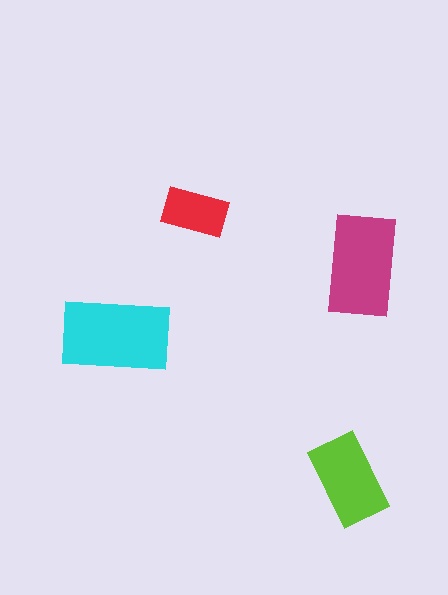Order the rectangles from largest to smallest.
the cyan one, the magenta one, the lime one, the red one.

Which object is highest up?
The red rectangle is topmost.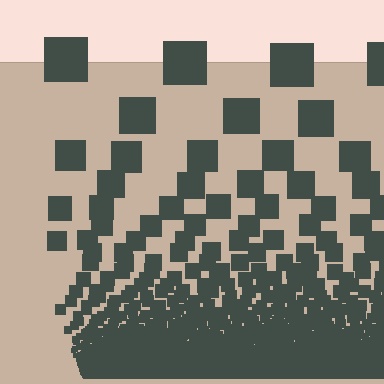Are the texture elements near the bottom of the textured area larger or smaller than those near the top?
Smaller. The gradient is inverted — elements near the bottom are smaller and denser.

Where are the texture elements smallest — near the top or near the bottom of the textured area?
Near the bottom.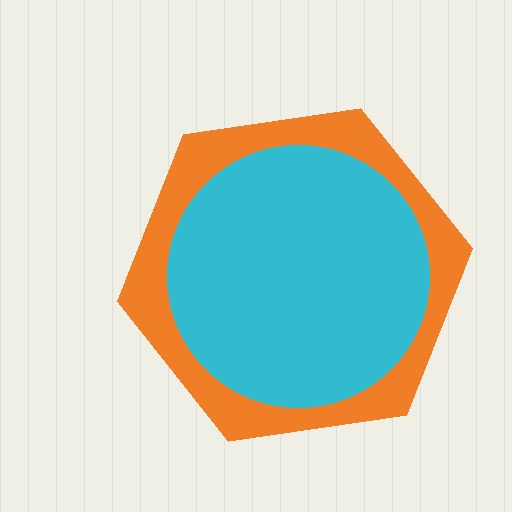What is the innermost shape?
The cyan circle.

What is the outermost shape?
The orange hexagon.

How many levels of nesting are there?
2.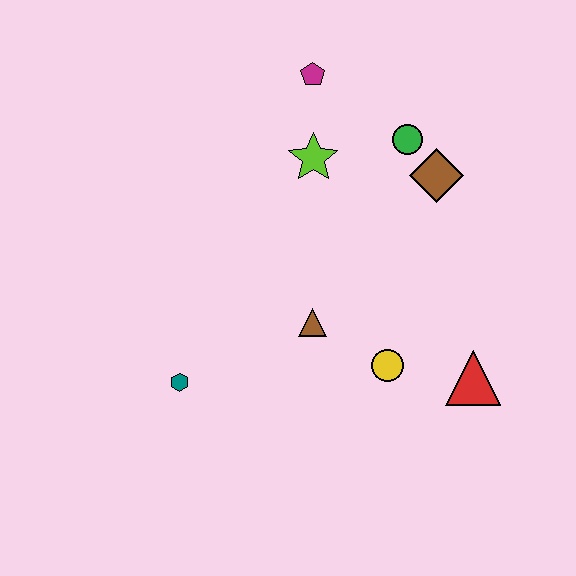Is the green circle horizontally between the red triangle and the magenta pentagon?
Yes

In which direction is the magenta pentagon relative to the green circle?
The magenta pentagon is to the left of the green circle.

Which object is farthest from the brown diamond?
The teal hexagon is farthest from the brown diamond.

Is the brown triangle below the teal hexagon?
No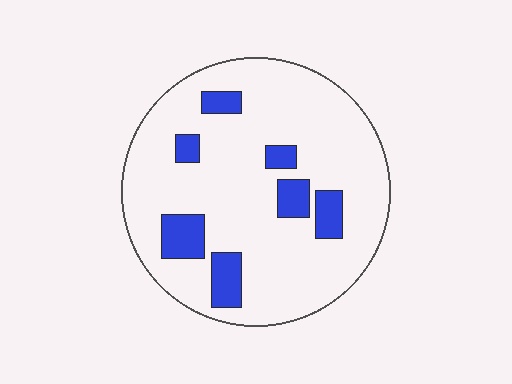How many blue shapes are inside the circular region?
7.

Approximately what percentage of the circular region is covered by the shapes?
Approximately 15%.